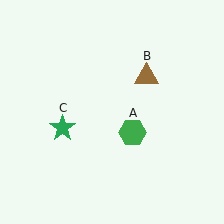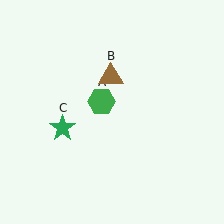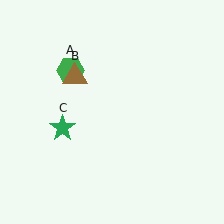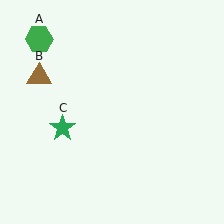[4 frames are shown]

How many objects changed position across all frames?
2 objects changed position: green hexagon (object A), brown triangle (object B).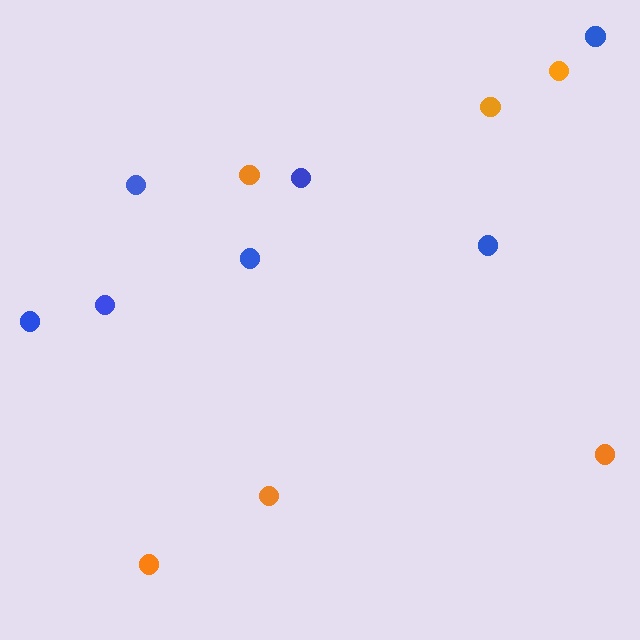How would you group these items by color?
There are 2 groups: one group of blue circles (7) and one group of orange circles (6).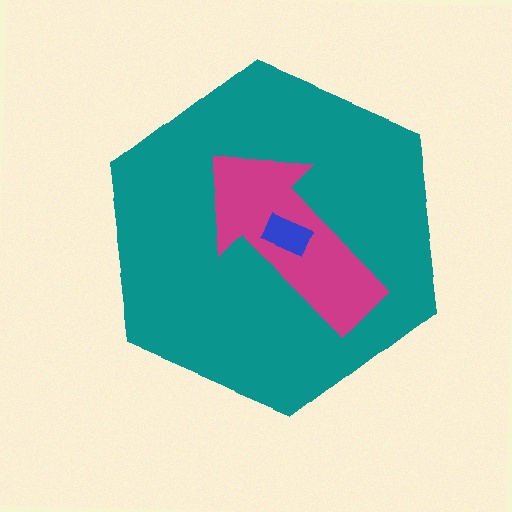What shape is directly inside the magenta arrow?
The blue rectangle.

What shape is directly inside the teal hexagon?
The magenta arrow.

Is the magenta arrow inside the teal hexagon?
Yes.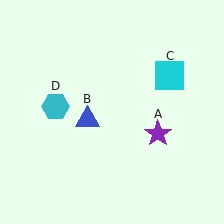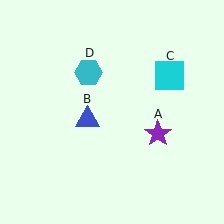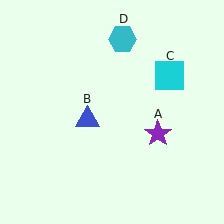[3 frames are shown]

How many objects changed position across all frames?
1 object changed position: cyan hexagon (object D).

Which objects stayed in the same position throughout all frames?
Purple star (object A) and blue triangle (object B) and cyan square (object C) remained stationary.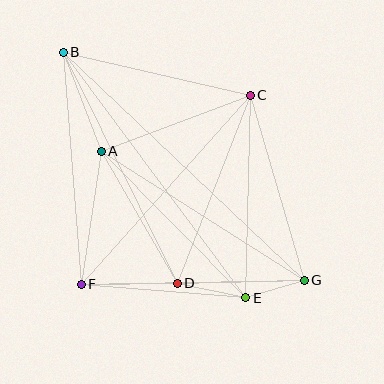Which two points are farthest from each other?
Points B and G are farthest from each other.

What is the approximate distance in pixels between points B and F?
The distance between B and F is approximately 233 pixels.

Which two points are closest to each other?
Points E and G are closest to each other.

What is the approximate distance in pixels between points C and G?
The distance between C and G is approximately 193 pixels.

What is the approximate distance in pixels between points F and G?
The distance between F and G is approximately 223 pixels.